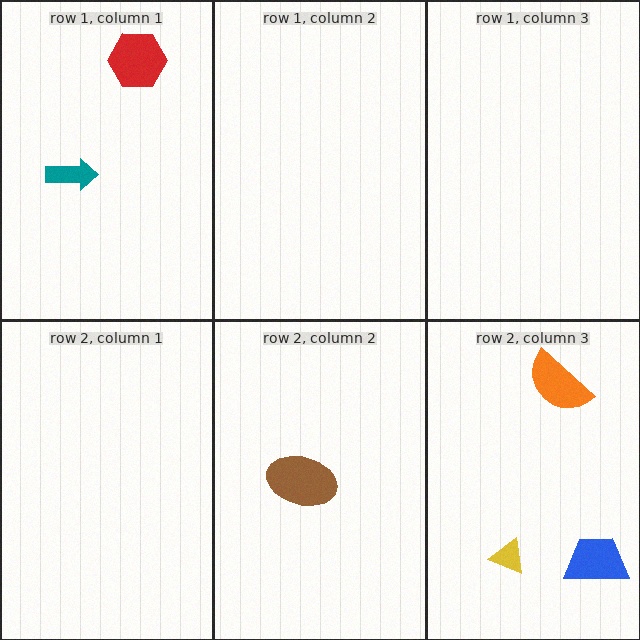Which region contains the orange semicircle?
The row 2, column 3 region.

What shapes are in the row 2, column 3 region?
The blue trapezoid, the orange semicircle, the yellow triangle.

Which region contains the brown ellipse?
The row 2, column 2 region.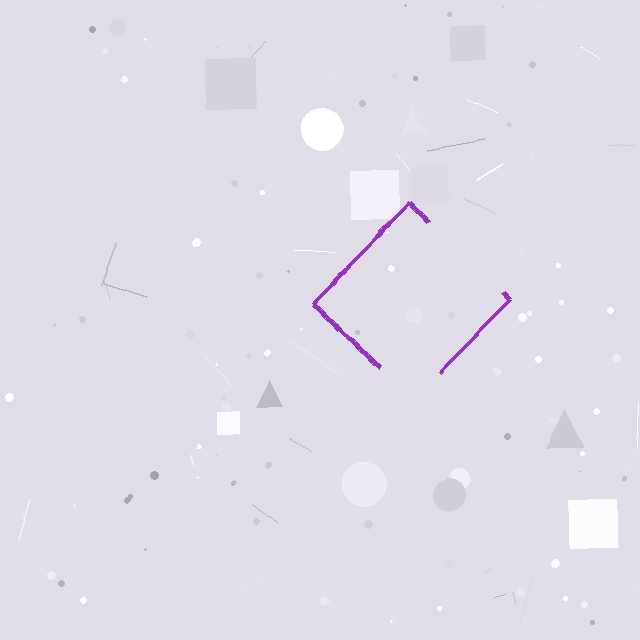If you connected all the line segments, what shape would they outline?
They would outline a diamond.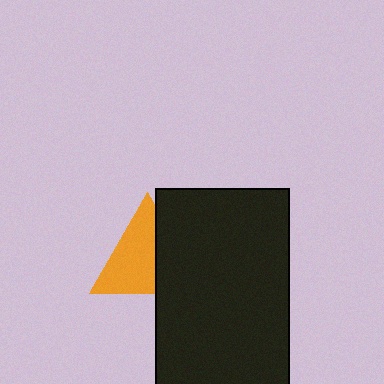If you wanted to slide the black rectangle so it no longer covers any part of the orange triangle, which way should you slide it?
Slide it right — that is the most direct way to separate the two shapes.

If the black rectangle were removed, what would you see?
You would see the complete orange triangle.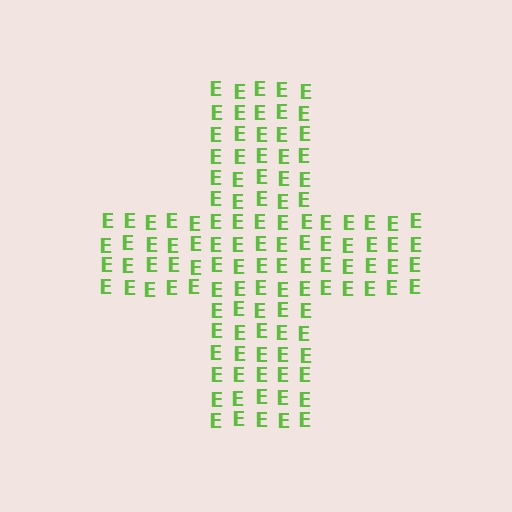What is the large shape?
The large shape is a cross.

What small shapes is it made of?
It is made of small letter E's.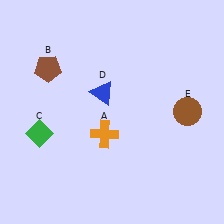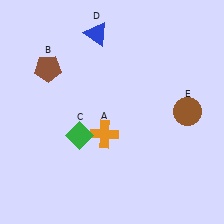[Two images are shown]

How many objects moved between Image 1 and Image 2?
2 objects moved between the two images.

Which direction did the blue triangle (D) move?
The blue triangle (D) moved up.